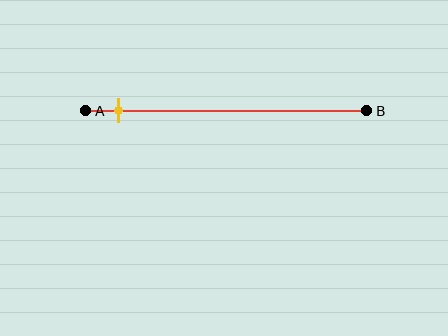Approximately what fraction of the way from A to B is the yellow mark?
The yellow mark is approximately 10% of the way from A to B.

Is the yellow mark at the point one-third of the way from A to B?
No, the mark is at about 10% from A, not at the 33% one-third point.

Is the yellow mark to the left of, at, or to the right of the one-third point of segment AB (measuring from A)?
The yellow mark is to the left of the one-third point of segment AB.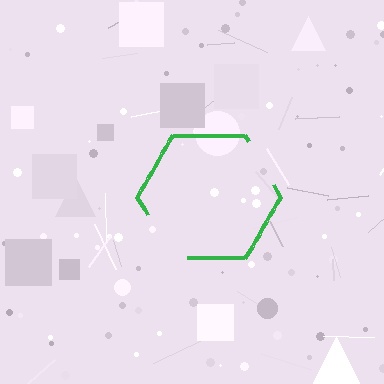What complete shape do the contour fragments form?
The contour fragments form a hexagon.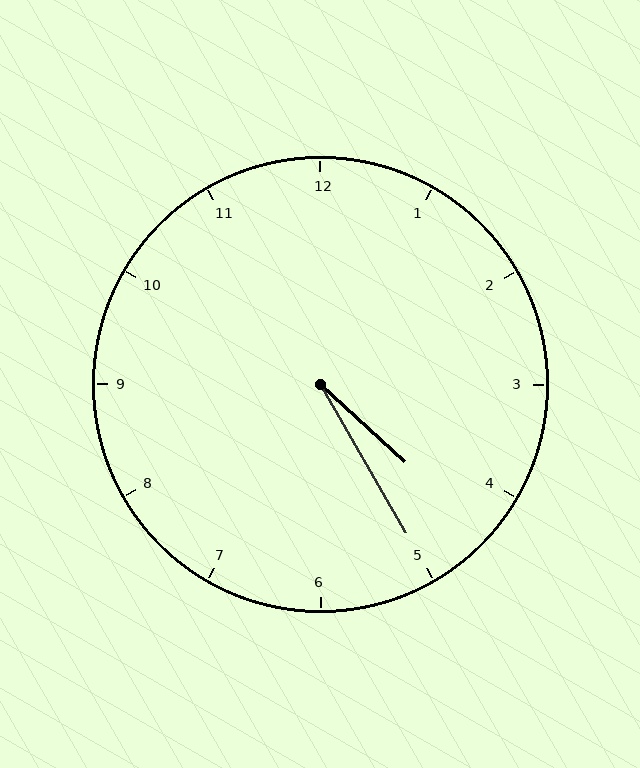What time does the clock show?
4:25.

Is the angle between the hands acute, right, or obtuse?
It is acute.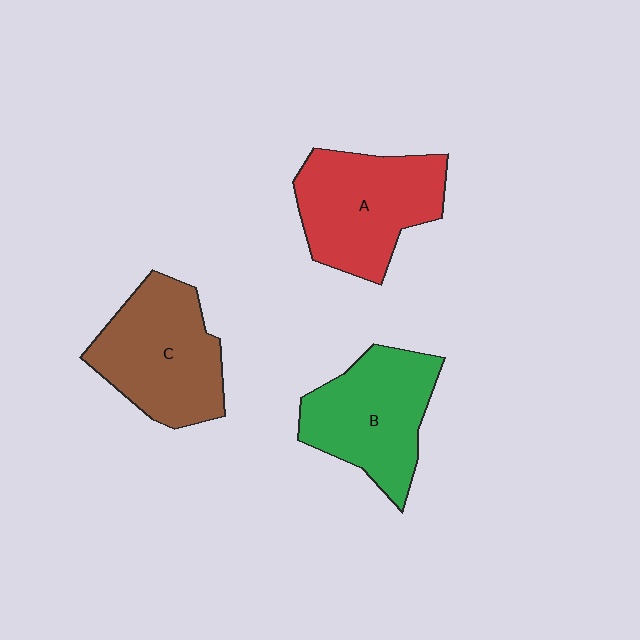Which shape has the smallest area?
Shape B (green).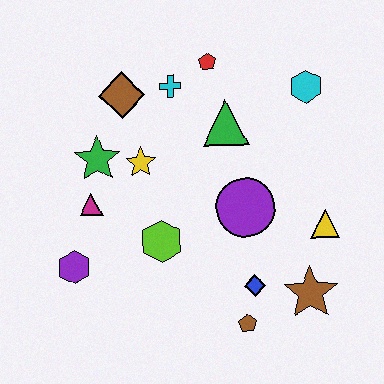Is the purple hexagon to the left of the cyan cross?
Yes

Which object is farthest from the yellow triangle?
The purple hexagon is farthest from the yellow triangle.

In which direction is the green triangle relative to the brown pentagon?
The green triangle is above the brown pentagon.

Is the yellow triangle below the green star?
Yes